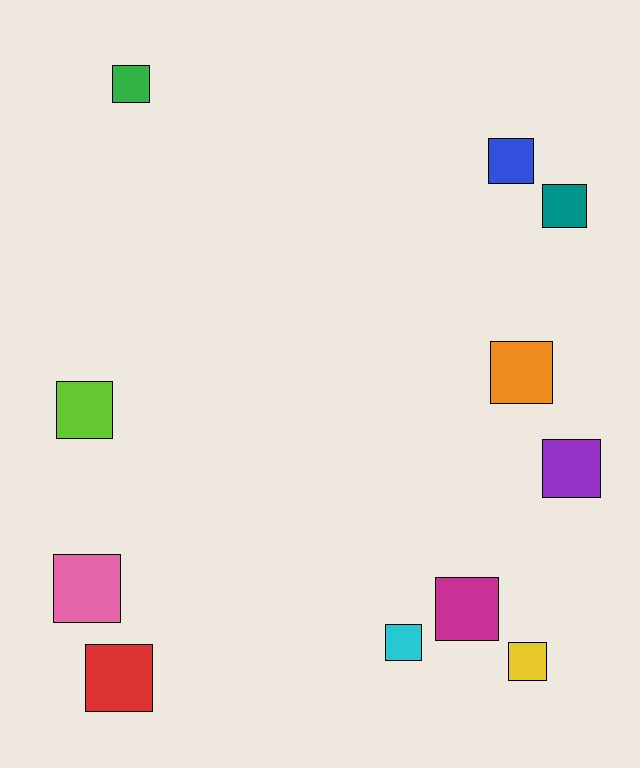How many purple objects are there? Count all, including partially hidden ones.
There is 1 purple object.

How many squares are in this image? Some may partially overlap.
There are 11 squares.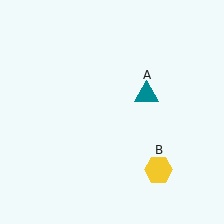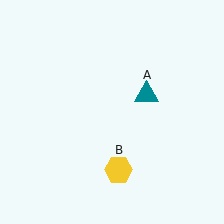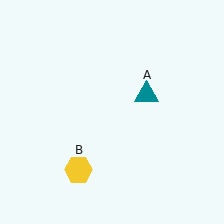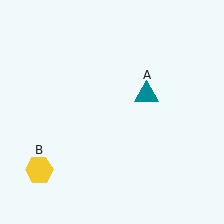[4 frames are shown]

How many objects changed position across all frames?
1 object changed position: yellow hexagon (object B).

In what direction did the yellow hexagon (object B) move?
The yellow hexagon (object B) moved left.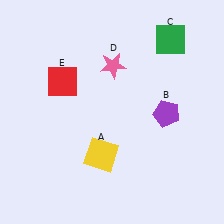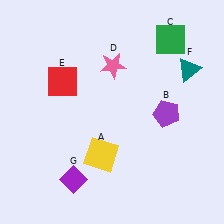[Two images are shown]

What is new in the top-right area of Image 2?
A teal triangle (F) was added in the top-right area of Image 2.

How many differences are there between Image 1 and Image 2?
There are 2 differences between the two images.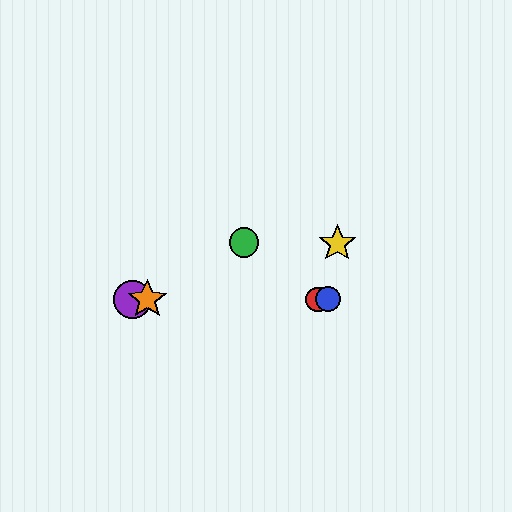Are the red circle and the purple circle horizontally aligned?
Yes, both are at y≈299.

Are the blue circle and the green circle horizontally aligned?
No, the blue circle is at y≈299 and the green circle is at y≈242.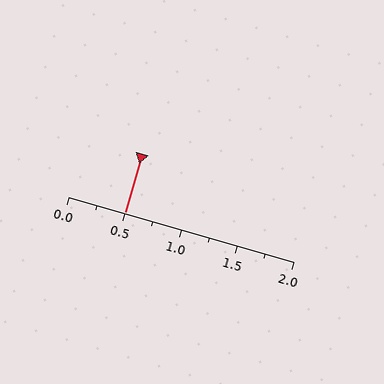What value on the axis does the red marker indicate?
The marker indicates approximately 0.5.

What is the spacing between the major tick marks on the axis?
The major ticks are spaced 0.5 apart.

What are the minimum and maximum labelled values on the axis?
The axis runs from 0.0 to 2.0.